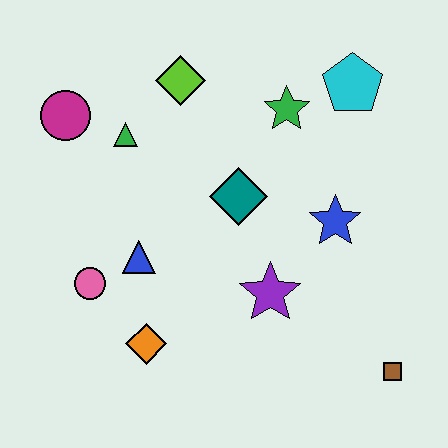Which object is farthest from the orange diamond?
The cyan pentagon is farthest from the orange diamond.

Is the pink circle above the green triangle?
No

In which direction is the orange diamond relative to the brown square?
The orange diamond is to the left of the brown square.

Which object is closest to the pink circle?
The blue triangle is closest to the pink circle.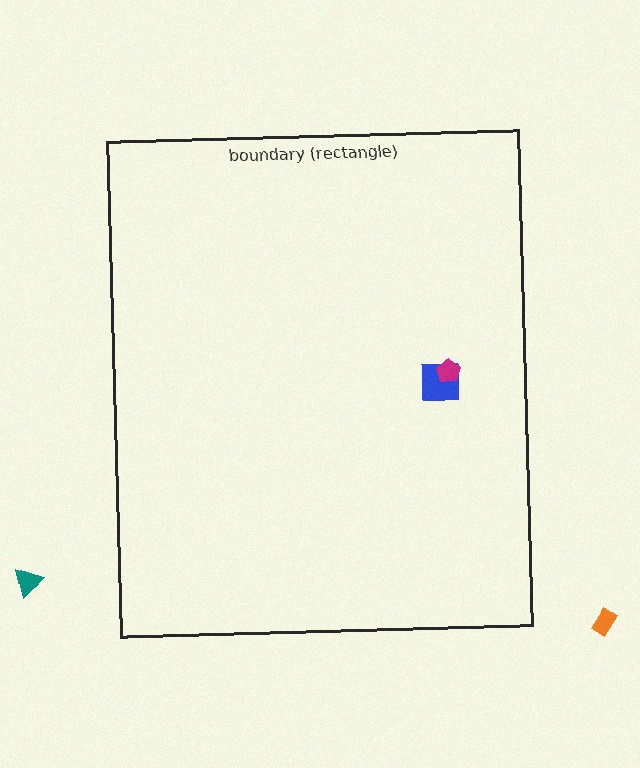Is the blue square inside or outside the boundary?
Inside.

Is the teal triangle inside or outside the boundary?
Outside.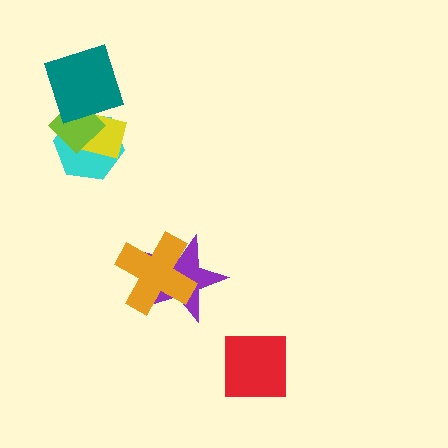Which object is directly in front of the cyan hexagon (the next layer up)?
The yellow square is directly in front of the cyan hexagon.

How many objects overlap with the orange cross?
1 object overlaps with the orange cross.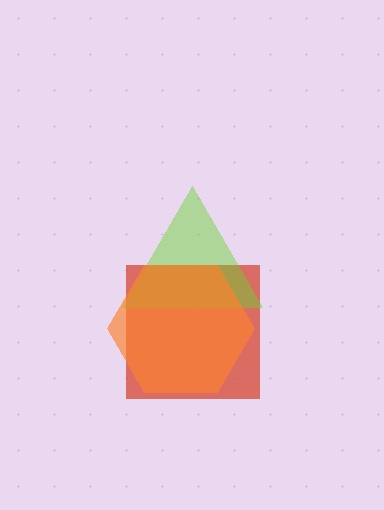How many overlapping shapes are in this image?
There are 3 overlapping shapes in the image.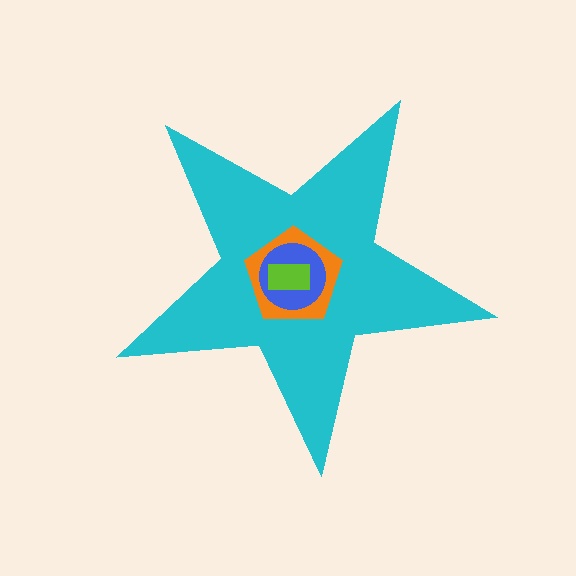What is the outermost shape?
The cyan star.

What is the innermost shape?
The lime rectangle.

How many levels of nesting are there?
4.